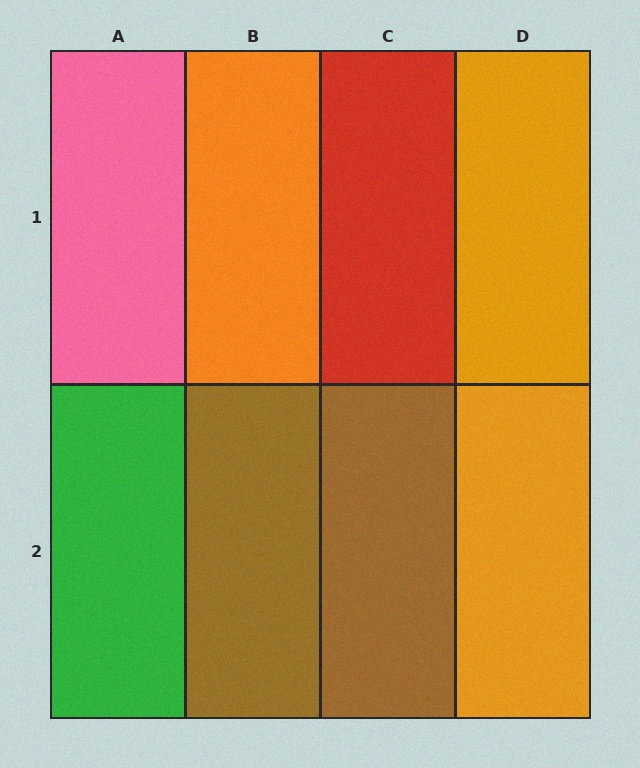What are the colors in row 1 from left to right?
Pink, orange, red, orange.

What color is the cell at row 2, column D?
Orange.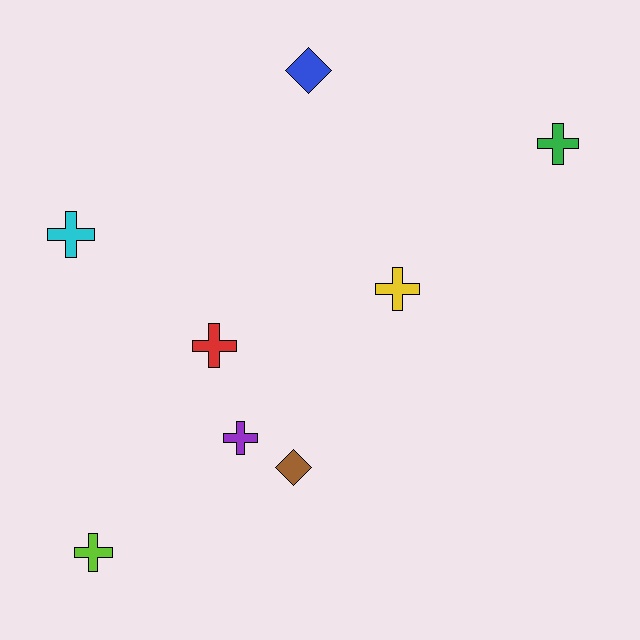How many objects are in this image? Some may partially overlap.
There are 8 objects.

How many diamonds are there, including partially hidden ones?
There are 2 diamonds.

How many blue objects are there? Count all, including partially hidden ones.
There is 1 blue object.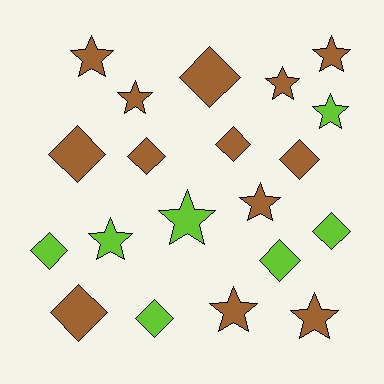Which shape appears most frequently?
Diamond, with 10 objects.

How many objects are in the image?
There are 20 objects.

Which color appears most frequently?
Brown, with 13 objects.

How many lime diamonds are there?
There are 4 lime diamonds.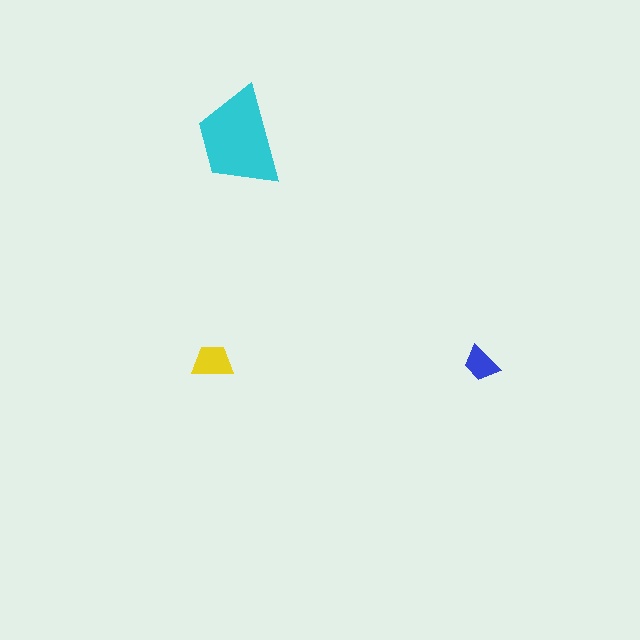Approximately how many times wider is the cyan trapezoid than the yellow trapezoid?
About 2.5 times wider.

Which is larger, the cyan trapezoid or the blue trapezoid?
The cyan one.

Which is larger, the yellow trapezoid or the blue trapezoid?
The yellow one.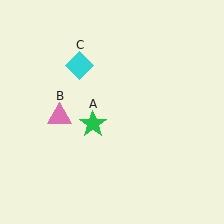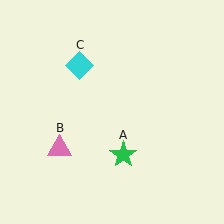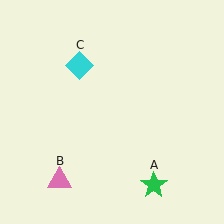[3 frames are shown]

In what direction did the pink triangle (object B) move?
The pink triangle (object B) moved down.